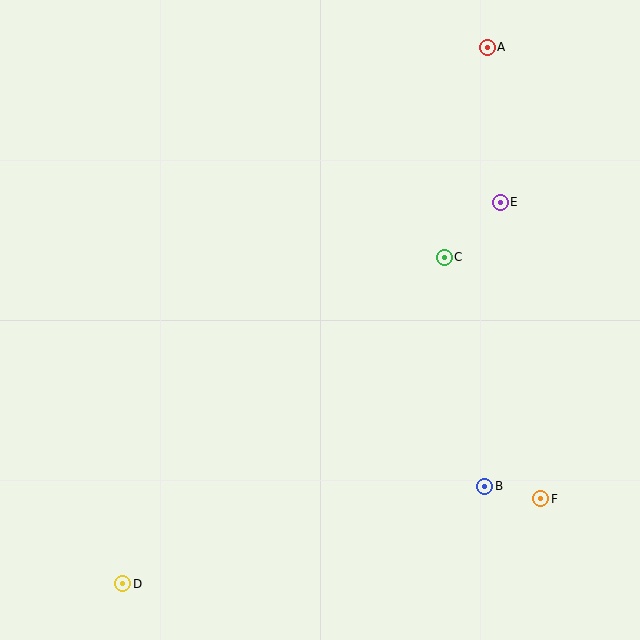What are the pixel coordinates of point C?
Point C is at (444, 257).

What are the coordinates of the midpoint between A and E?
The midpoint between A and E is at (494, 125).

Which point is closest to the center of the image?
Point C at (444, 257) is closest to the center.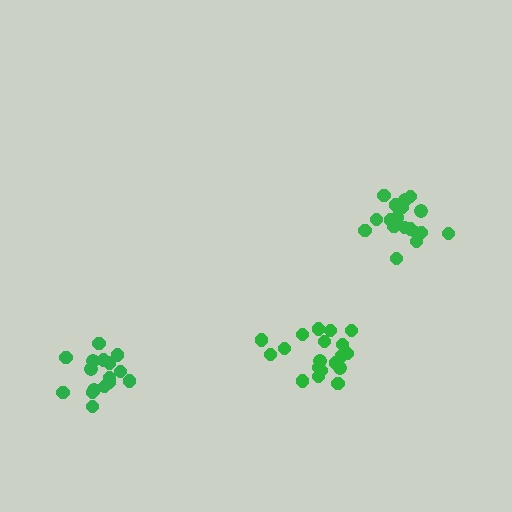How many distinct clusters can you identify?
There are 3 distinct clusters.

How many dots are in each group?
Group 1: 18 dots, Group 2: 16 dots, Group 3: 19 dots (53 total).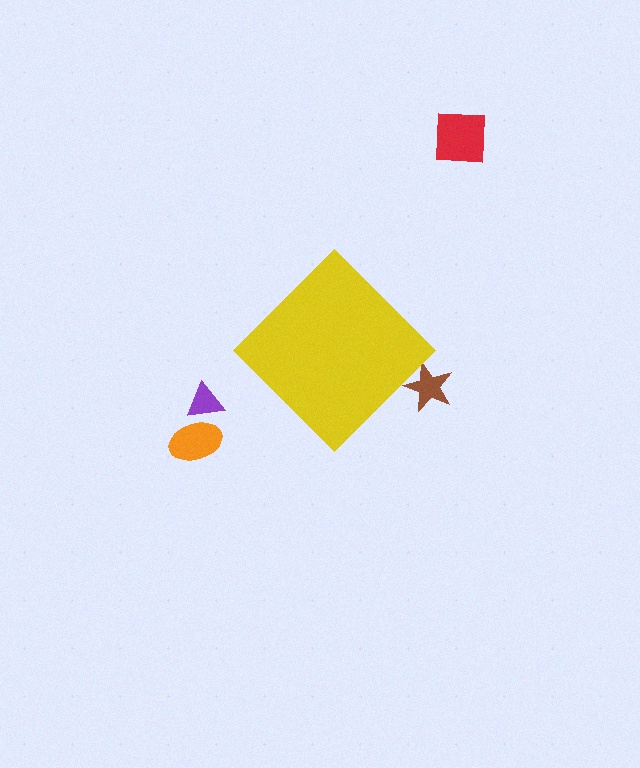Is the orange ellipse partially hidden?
No, the orange ellipse is fully visible.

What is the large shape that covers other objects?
A yellow diamond.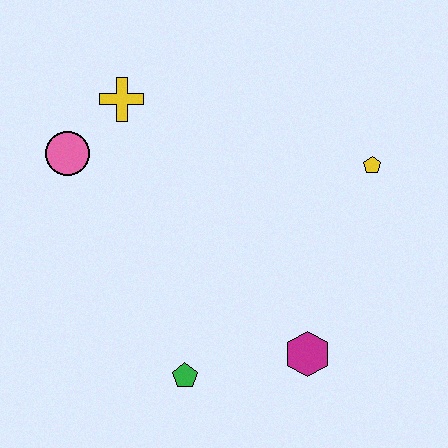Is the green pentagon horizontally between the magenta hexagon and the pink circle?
Yes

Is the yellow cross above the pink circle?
Yes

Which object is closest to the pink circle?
The yellow cross is closest to the pink circle.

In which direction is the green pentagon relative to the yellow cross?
The green pentagon is below the yellow cross.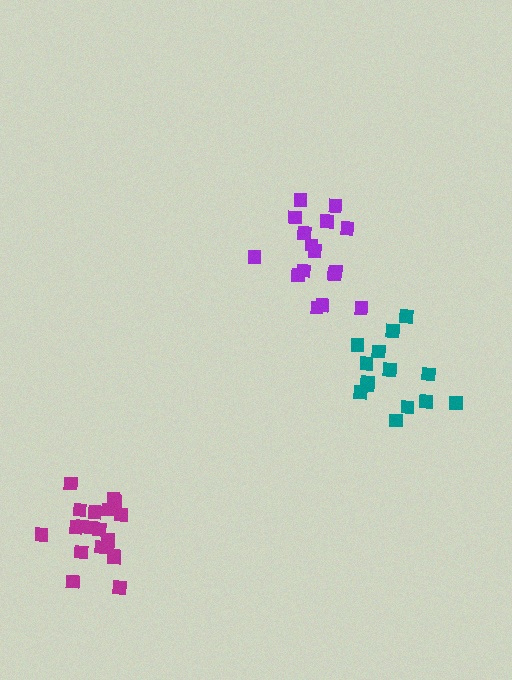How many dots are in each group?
Group 1: 14 dots, Group 2: 20 dots, Group 3: 17 dots (51 total).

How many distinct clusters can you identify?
There are 3 distinct clusters.